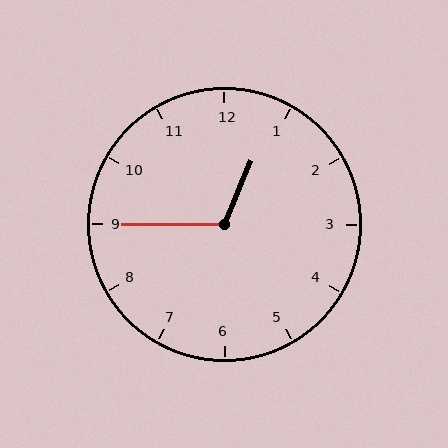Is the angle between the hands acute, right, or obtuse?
It is obtuse.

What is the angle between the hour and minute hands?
Approximately 112 degrees.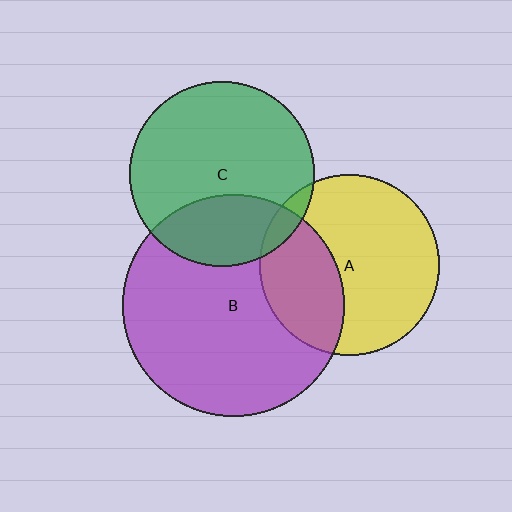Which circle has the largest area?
Circle B (purple).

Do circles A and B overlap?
Yes.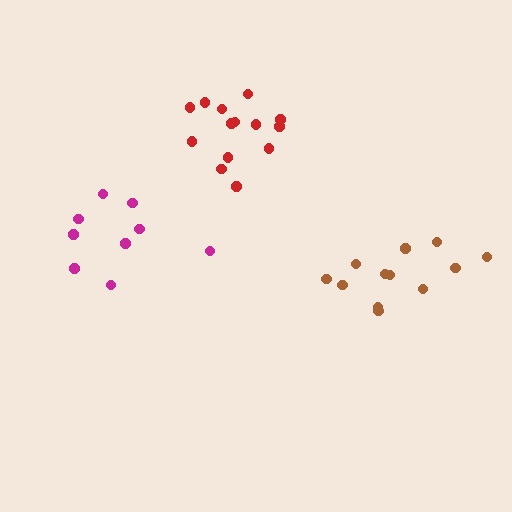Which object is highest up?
The red cluster is topmost.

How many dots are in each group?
Group 1: 12 dots, Group 2: 9 dots, Group 3: 14 dots (35 total).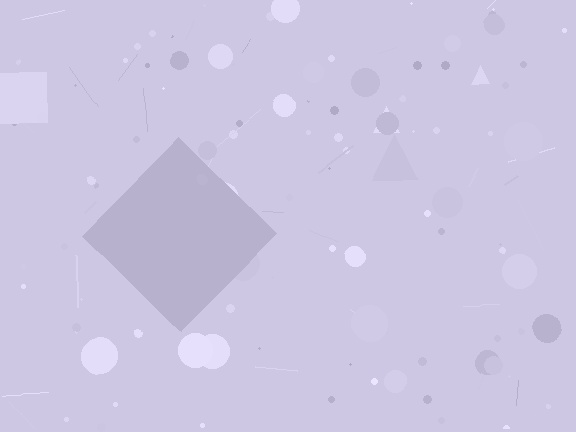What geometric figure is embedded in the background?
A diamond is embedded in the background.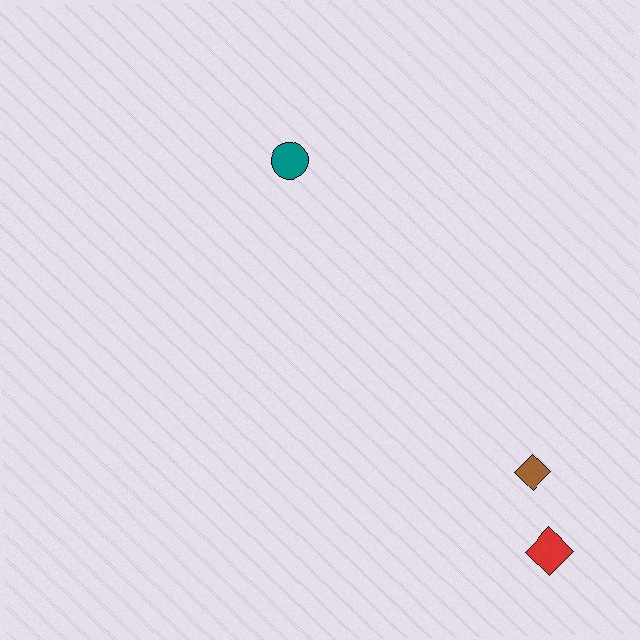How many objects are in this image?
There are 3 objects.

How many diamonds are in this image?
There are 2 diamonds.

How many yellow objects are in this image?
There are no yellow objects.